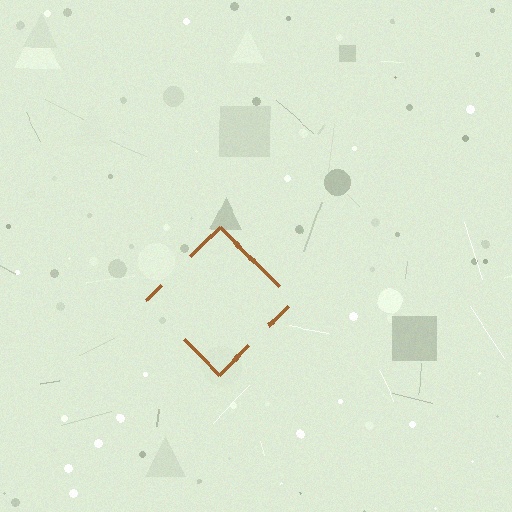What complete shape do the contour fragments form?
The contour fragments form a diamond.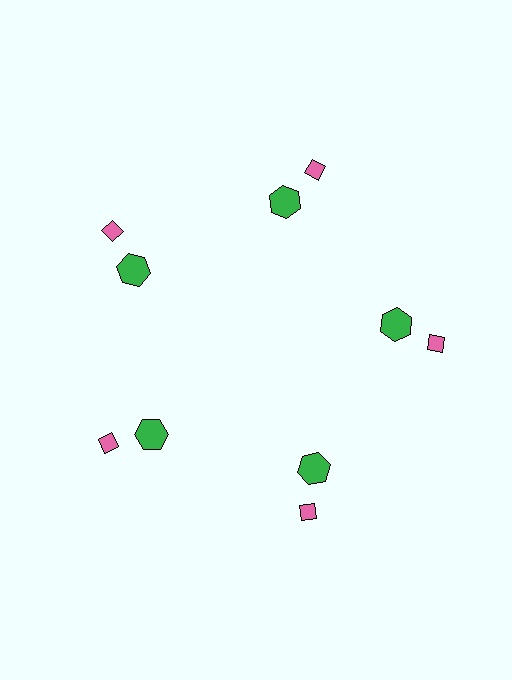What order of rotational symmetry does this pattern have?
This pattern has 5-fold rotational symmetry.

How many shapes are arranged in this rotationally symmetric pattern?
There are 10 shapes, arranged in 5 groups of 2.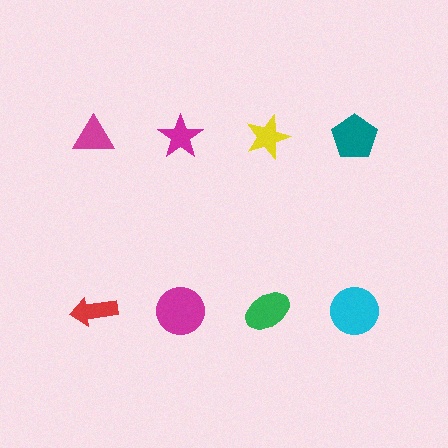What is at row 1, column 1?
A magenta triangle.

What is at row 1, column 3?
A yellow star.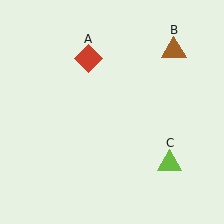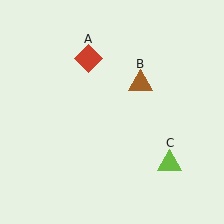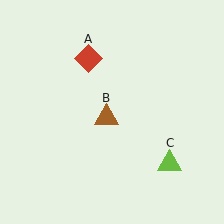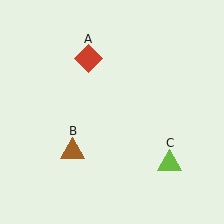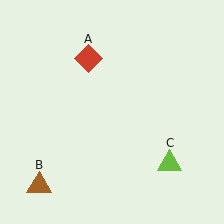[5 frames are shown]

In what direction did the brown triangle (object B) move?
The brown triangle (object B) moved down and to the left.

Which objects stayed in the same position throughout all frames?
Red diamond (object A) and lime triangle (object C) remained stationary.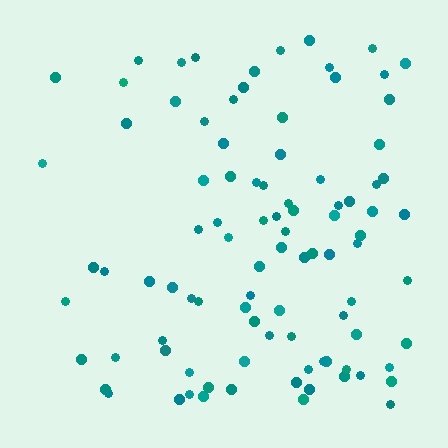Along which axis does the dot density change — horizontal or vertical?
Horizontal.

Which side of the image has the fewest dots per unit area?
The left.